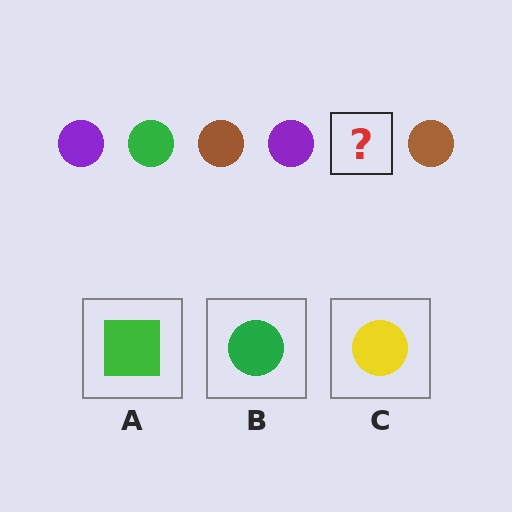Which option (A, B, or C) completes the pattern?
B.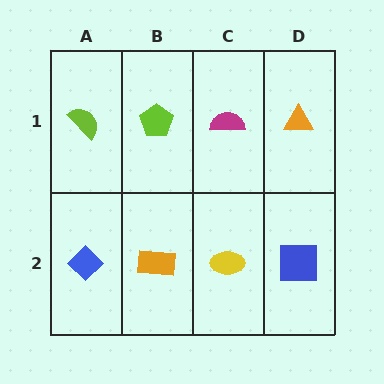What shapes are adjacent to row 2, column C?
A magenta semicircle (row 1, column C), an orange rectangle (row 2, column B), a blue square (row 2, column D).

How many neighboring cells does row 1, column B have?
3.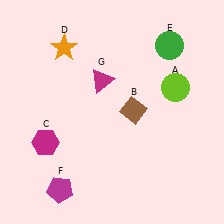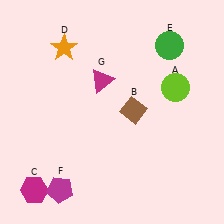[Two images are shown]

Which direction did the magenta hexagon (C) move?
The magenta hexagon (C) moved down.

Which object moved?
The magenta hexagon (C) moved down.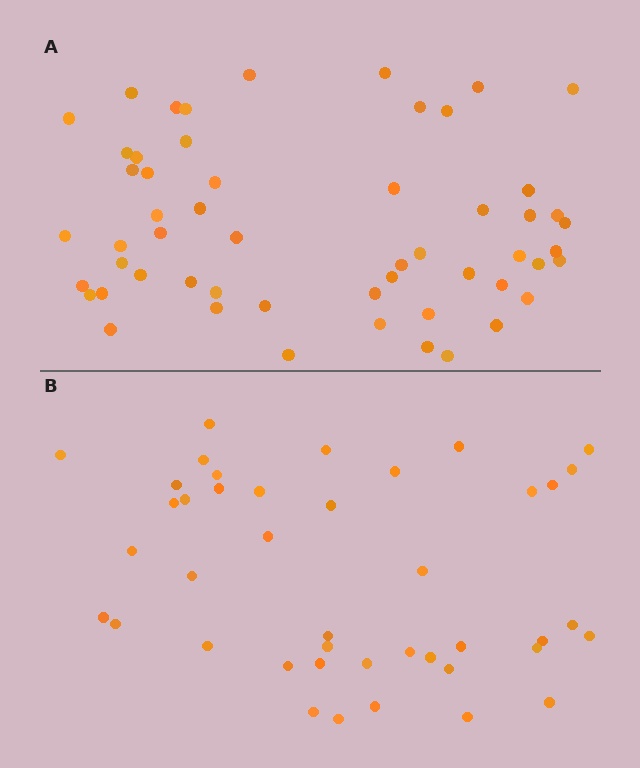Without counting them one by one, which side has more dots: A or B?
Region A (the top region) has more dots.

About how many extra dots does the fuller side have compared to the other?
Region A has approximately 15 more dots than region B.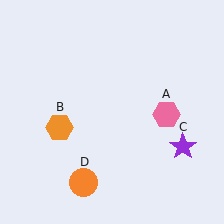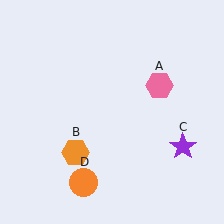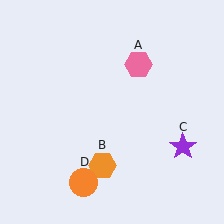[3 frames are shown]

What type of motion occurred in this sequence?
The pink hexagon (object A), orange hexagon (object B) rotated counterclockwise around the center of the scene.